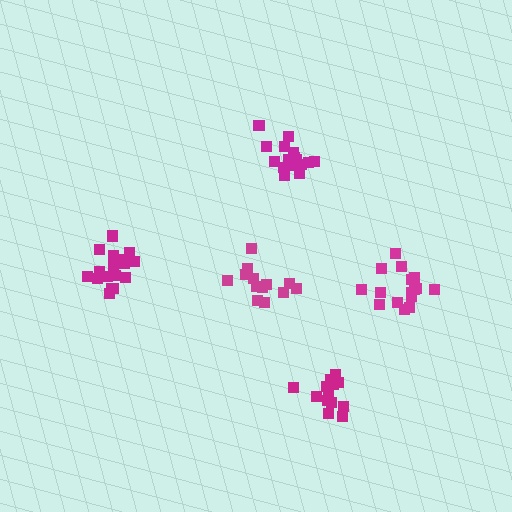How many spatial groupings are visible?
There are 5 spatial groupings.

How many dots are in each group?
Group 1: 16 dots, Group 2: 17 dots, Group 3: 16 dots, Group 4: 13 dots, Group 5: 13 dots (75 total).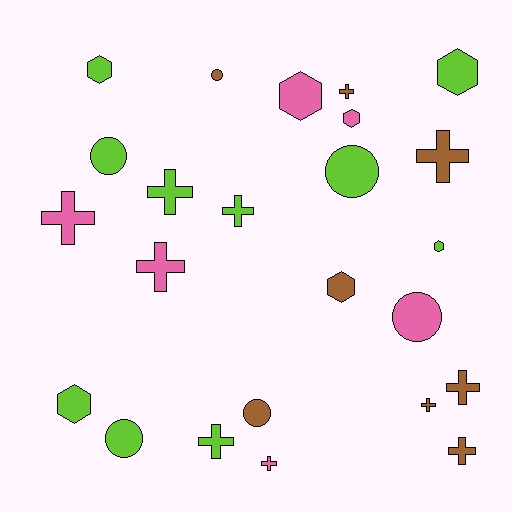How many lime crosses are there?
There are 3 lime crosses.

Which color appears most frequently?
Lime, with 10 objects.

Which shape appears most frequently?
Cross, with 11 objects.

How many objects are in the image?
There are 24 objects.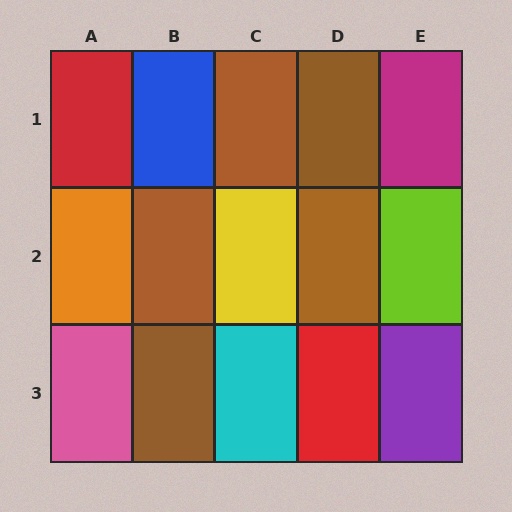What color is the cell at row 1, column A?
Red.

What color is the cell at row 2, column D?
Brown.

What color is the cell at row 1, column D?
Brown.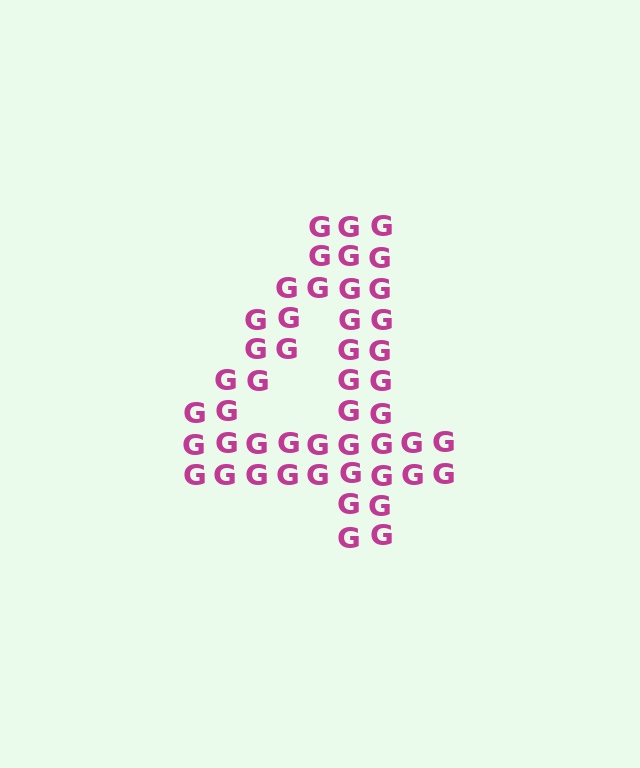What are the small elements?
The small elements are letter G's.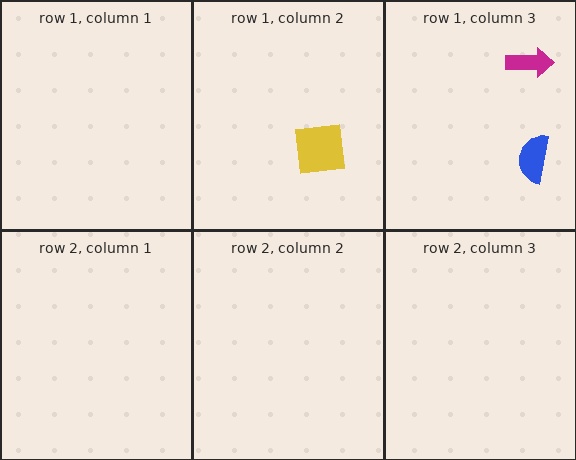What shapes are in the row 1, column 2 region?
The yellow square.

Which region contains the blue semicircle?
The row 1, column 3 region.